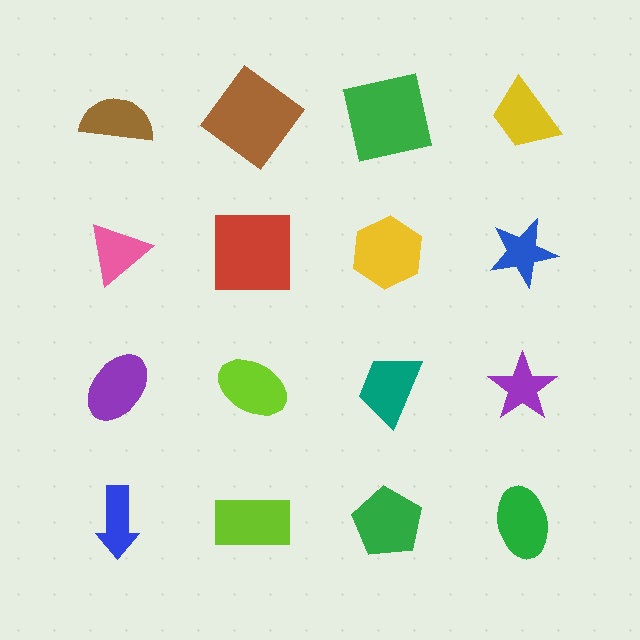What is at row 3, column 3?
A teal trapezoid.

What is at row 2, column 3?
A yellow hexagon.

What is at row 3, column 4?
A purple star.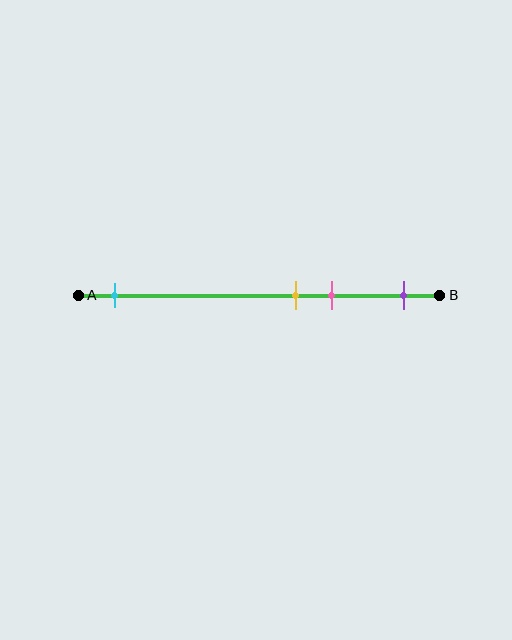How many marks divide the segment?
There are 4 marks dividing the segment.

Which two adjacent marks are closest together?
The yellow and pink marks are the closest adjacent pair.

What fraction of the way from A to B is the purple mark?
The purple mark is approximately 90% (0.9) of the way from A to B.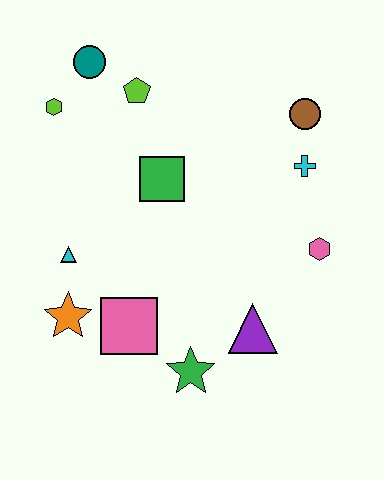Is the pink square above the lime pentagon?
No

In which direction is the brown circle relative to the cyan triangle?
The brown circle is to the right of the cyan triangle.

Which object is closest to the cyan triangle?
The orange star is closest to the cyan triangle.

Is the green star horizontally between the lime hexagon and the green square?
No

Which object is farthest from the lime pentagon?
The green star is farthest from the lime pentagon.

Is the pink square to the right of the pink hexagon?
No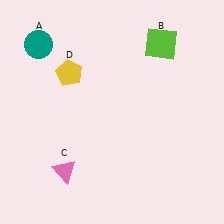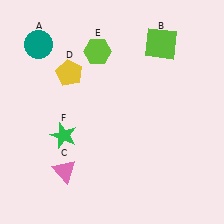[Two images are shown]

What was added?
A lime hexagon (E), a green star (F) were added in Image 2.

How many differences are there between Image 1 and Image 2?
There are 2 differences between the two images.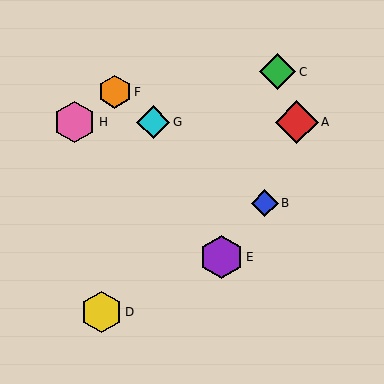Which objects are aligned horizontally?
Objects A, G, H are aligned horizontally.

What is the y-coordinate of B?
Object B is at y≈203.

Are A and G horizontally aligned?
Yes, both are at y≈122.